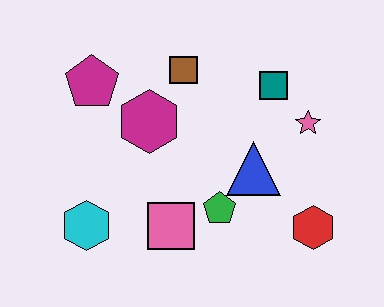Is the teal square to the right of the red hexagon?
No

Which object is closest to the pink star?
The teal square is closest to the pink star.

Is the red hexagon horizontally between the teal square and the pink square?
No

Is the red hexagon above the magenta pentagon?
No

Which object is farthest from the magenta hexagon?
The red hexagon is farthest from the magenta hexagon.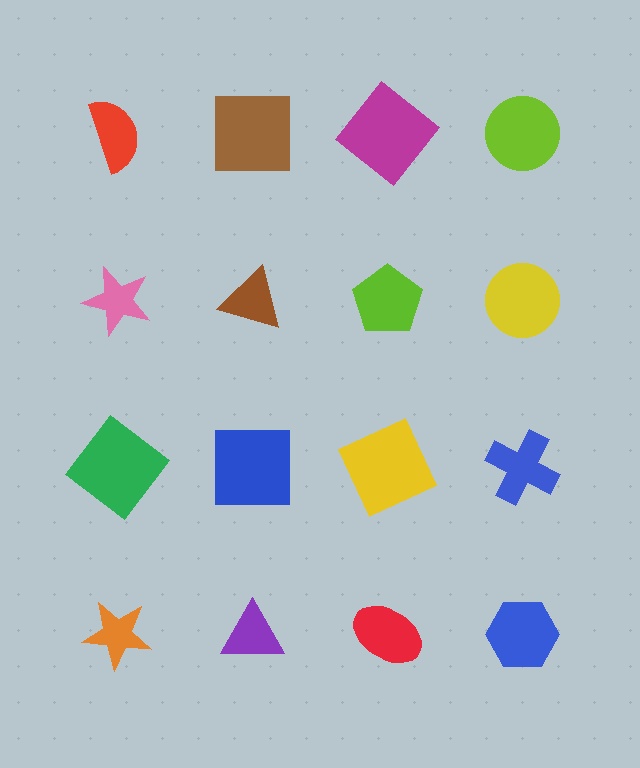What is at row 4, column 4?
A blue hexagon.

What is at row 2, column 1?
A pink star.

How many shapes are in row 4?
4 shapes.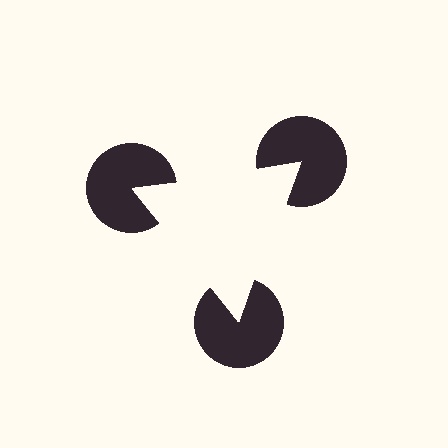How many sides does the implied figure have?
3 sides.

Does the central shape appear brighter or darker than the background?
It typically appears slightly brighter than the background, even though no actual brightness change is drawn.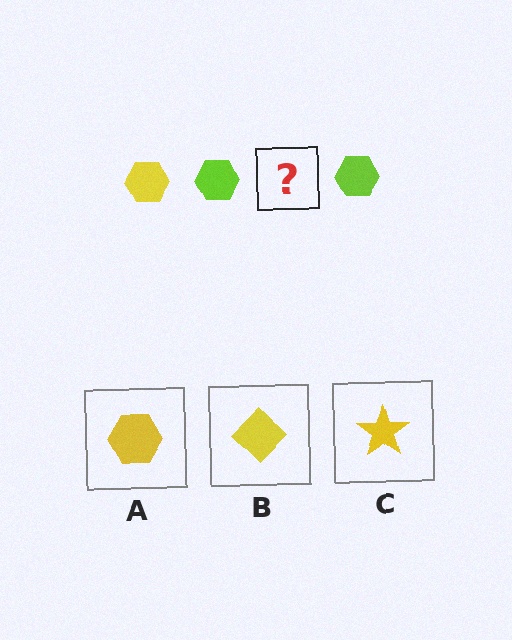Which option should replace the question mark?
Option A.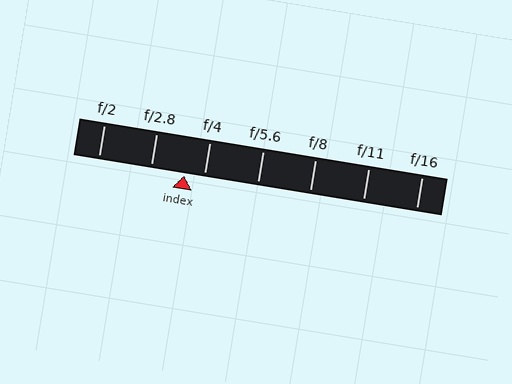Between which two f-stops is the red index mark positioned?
The index mark is between f/2.8 and f/4.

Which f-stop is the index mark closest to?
The index mark is closest to f/4.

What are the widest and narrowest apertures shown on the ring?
The widest aperture shown is f/2 and the narrowest is f/16.